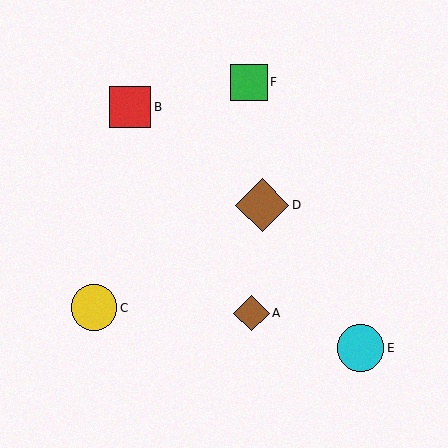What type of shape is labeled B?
Shape B is a red square.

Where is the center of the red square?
The center of the red square is at (130, 107).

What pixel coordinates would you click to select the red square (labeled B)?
Click at (130, 107) to select the red square B.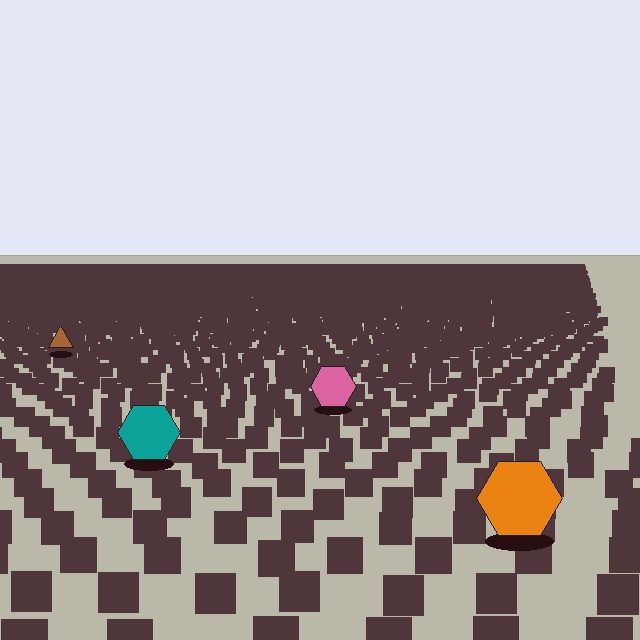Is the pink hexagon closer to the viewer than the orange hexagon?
No. The orange hexagon is closer — you can tell from the texture gradient: the ground texture is coarser near it.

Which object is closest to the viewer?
The orange hexagon is closest. The texture marks near it are larger and more spread out.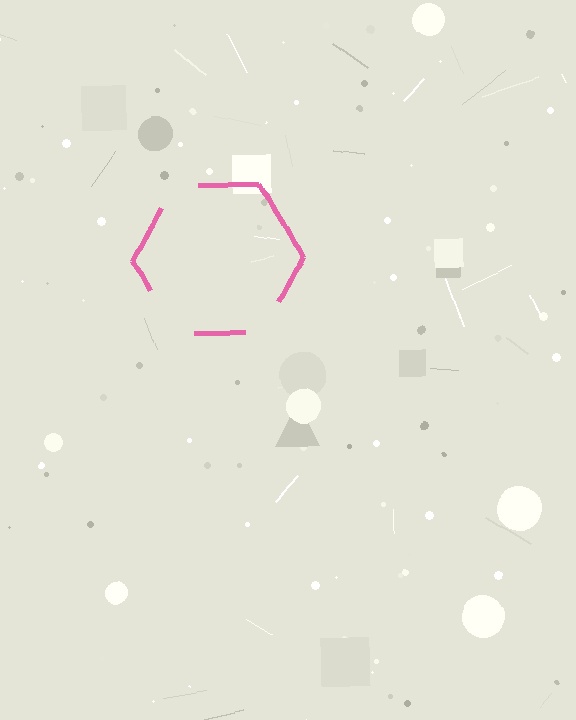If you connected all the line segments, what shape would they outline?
They would outline a hexagon.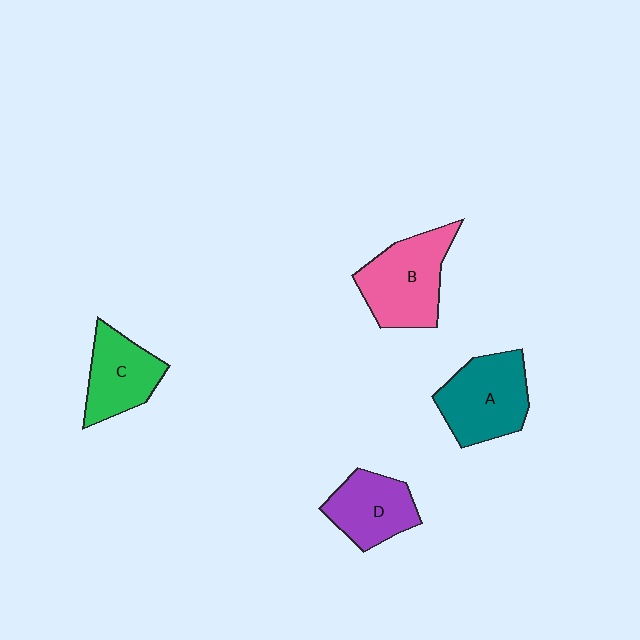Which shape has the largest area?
Shape B (pink).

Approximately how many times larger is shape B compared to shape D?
Approximately 1.3 times.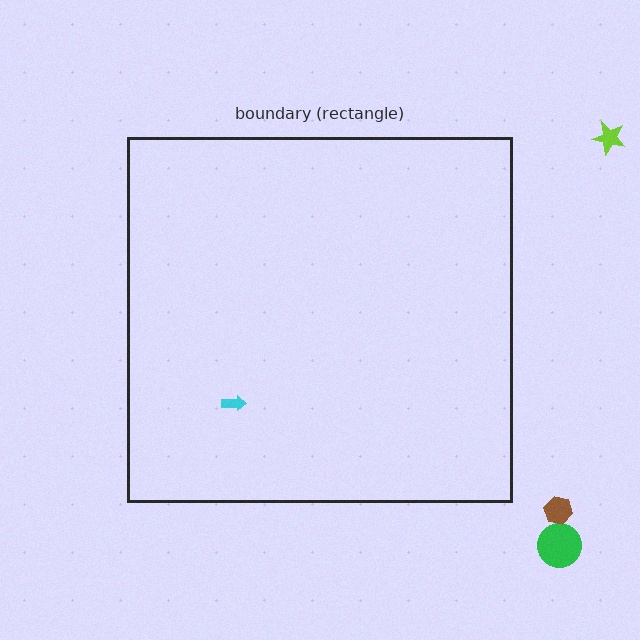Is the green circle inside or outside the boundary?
Outside.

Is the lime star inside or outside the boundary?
Outside.